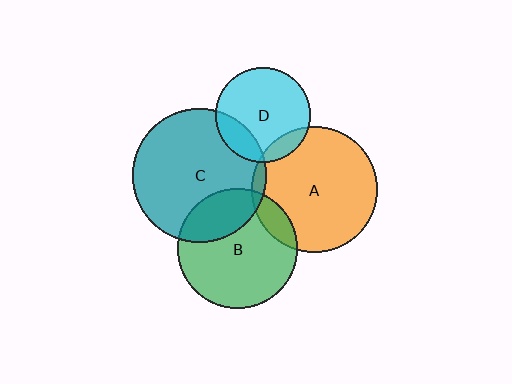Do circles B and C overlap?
Yes.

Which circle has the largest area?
Circle C (teal).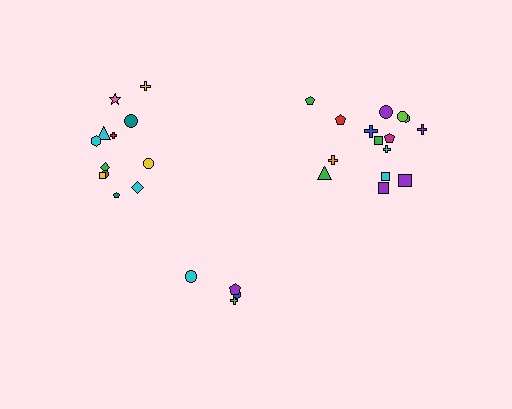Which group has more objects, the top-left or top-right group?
The top-right group.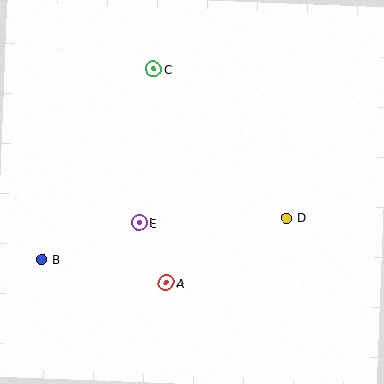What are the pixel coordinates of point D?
Point D is at (287, 218).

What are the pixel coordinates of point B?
Point B is at (42, 260).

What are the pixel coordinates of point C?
Point C is at (153, 69).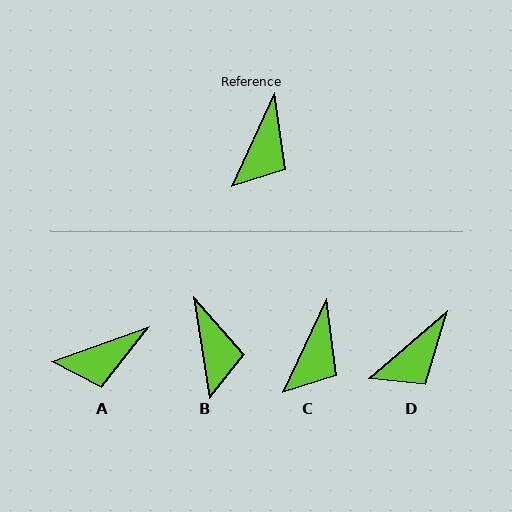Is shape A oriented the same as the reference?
No, it is off by about 46 degrees.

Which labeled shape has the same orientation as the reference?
C.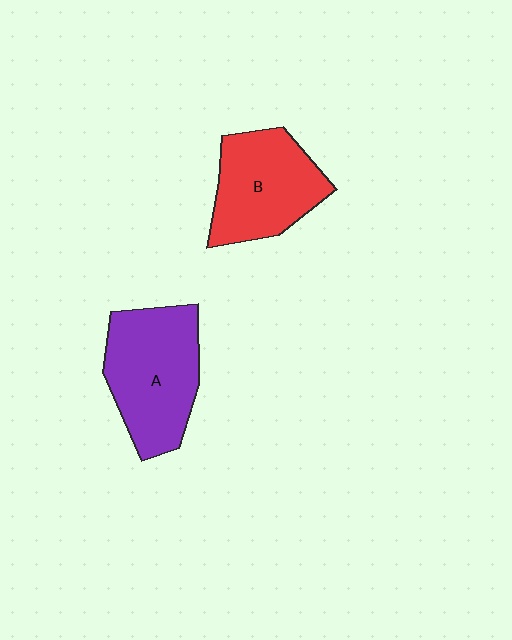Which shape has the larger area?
Shape A (purple).